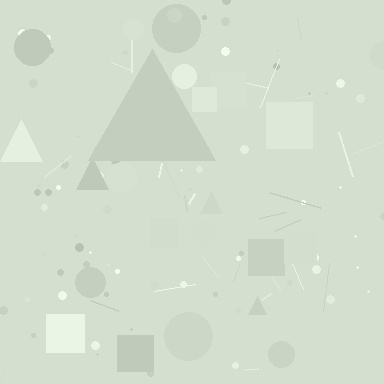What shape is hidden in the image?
A triangle is hidden in the image.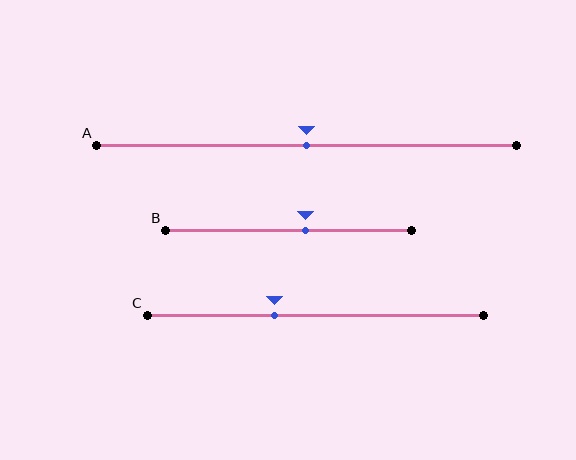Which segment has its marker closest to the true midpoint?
Segment A has its marker closest to the true midpoint.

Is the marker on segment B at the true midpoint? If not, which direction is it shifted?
No, the marker on segment B is shifted to the right by about 7% of the segment length.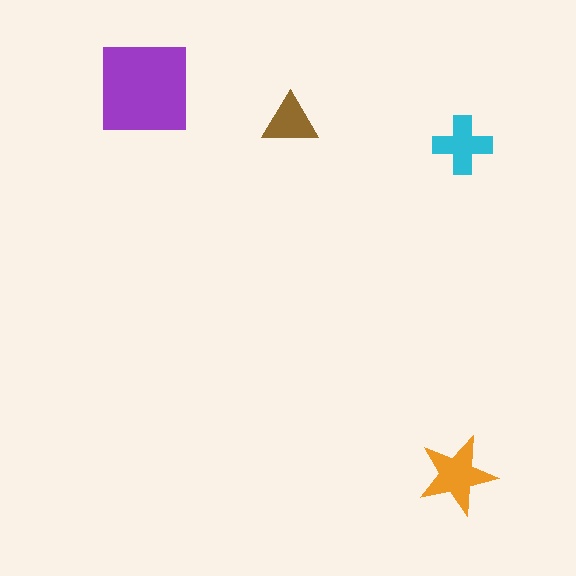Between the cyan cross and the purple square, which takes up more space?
The purple square.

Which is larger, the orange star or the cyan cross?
The orange star.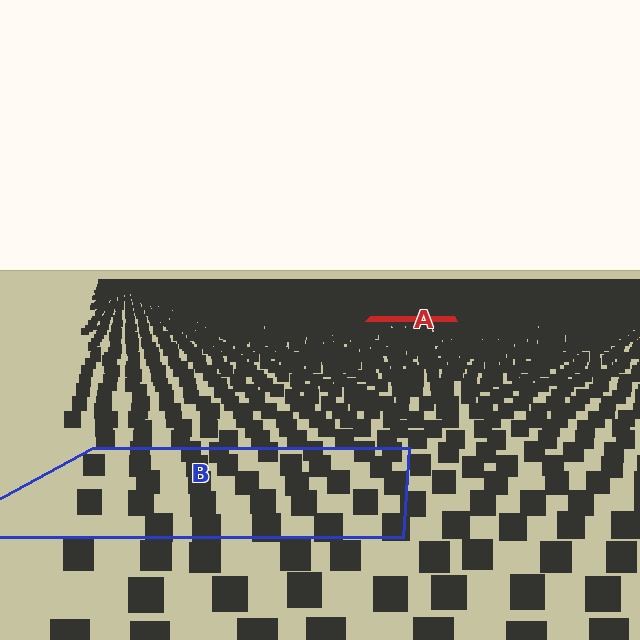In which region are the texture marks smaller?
The texture marks are smaller in region A, because it is farther away.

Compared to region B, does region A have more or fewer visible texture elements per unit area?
Region A has more texture elements per unit area — they are packed more densely because it is farther away.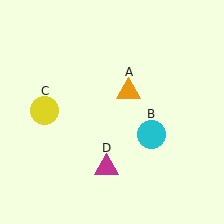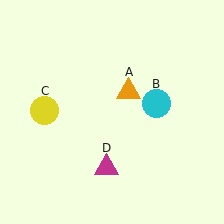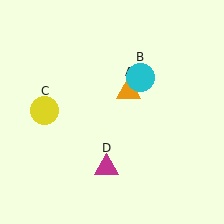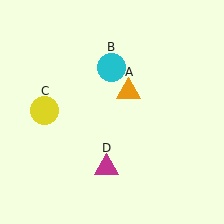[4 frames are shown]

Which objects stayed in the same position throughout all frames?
Orange triangle (object A) and yellow circle (object C) and magenta triangle (object D) remained stationary.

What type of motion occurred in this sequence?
The cyan circle (object B) rotated counterclockwise around the center of the scene.